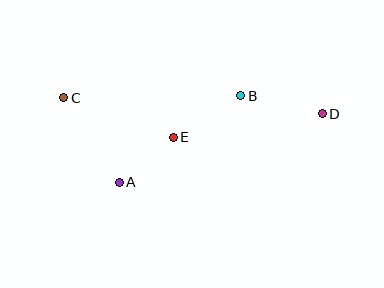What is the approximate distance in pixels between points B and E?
The distance between B and E is approximately 79 pixels.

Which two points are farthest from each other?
Points C and D are farthest from each other.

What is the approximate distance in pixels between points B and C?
The distance between B and C is approximately 177 pixels.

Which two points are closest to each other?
Points A and E are closest to each other.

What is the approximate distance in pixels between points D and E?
The distance between D and E is approximately 151 pixels.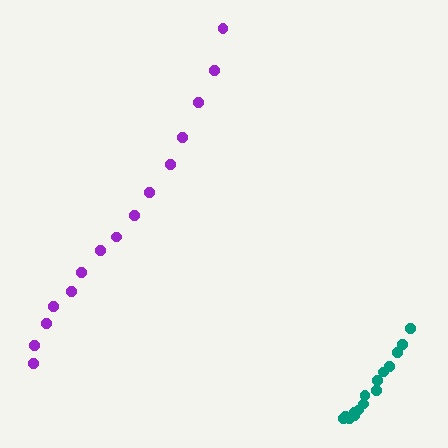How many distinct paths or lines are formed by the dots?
There are 2 distinct paths.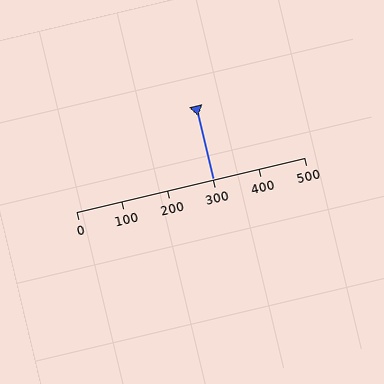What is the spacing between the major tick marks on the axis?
The major ticks are spaced 100 apart.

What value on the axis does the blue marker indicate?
The marker indicates approximately 300.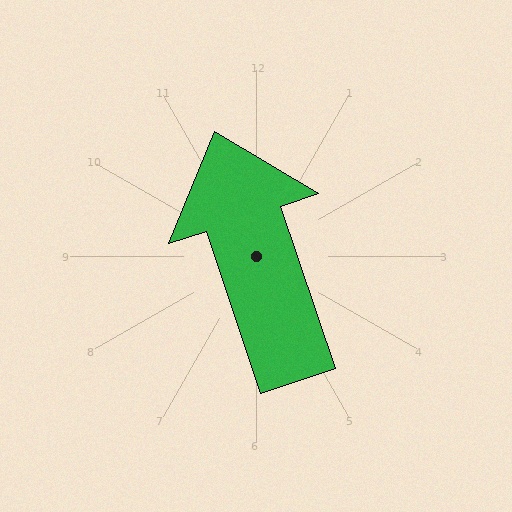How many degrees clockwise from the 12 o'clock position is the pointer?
Approximately 341 degrees.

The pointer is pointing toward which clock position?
Roughly 11 o'clock.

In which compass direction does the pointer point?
North.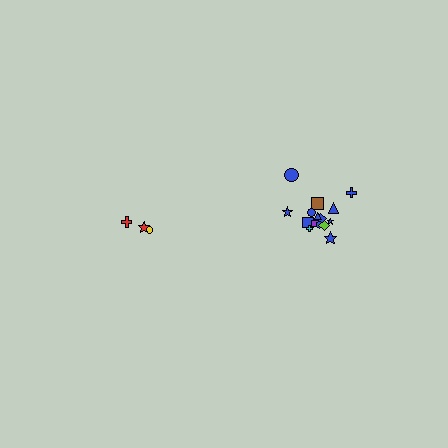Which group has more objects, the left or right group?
The right group.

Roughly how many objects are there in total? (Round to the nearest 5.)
Roughly 20 objects in total.